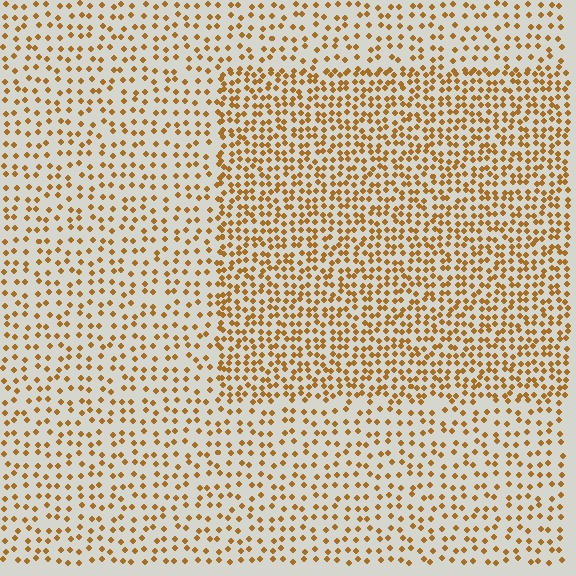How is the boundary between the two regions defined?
The boundary is defined by a change in element density (approximately 1.9x ratio). All elements are the same color, size, and shape.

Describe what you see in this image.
The image contains small brown elements arranged at two different densities. A rectangle-shaped region is visible where the elements are more densely packed than the surrounding area.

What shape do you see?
I see a rectangle.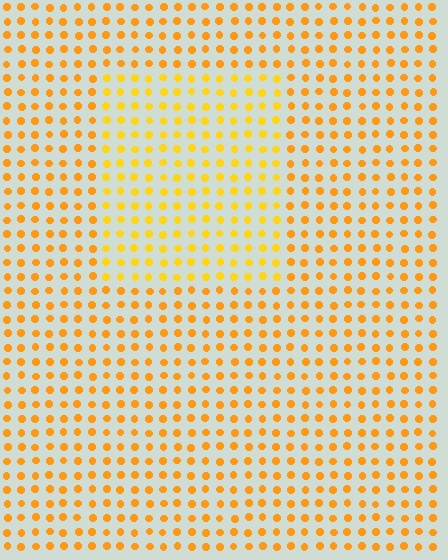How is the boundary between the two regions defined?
The boundary is defined purely by a slight shift in hue (about 16 degrees). Spacing, size, and orientation are identical on both sides.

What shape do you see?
I see a rectangle.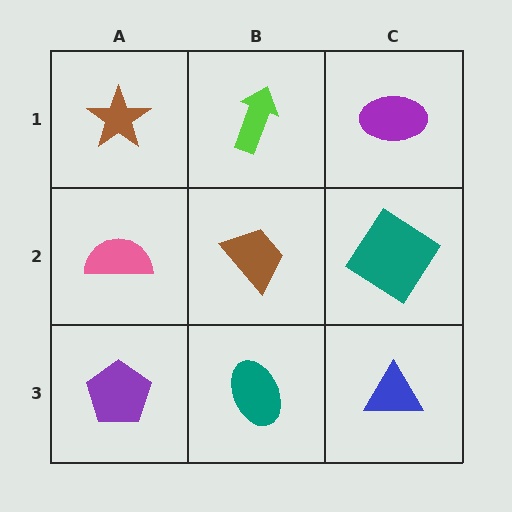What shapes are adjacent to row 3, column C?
A teal diamond (row 2, column C), a teal ellipse (row 3, column B).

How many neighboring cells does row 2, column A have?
3.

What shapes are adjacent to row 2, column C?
A purple ellipse (row 1, column C), a blue triangle (row 3, column C), a brown trapezoid (row 2, column B).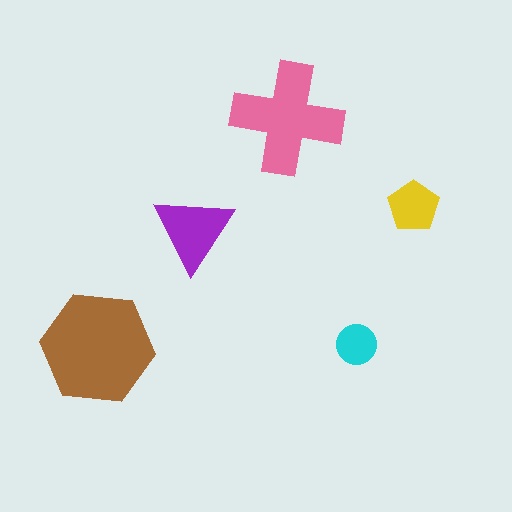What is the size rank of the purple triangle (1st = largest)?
3rd.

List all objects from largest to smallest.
The brown hexagon, the pink cross, the purple triangle, the yellow pentagon, the cyan circle.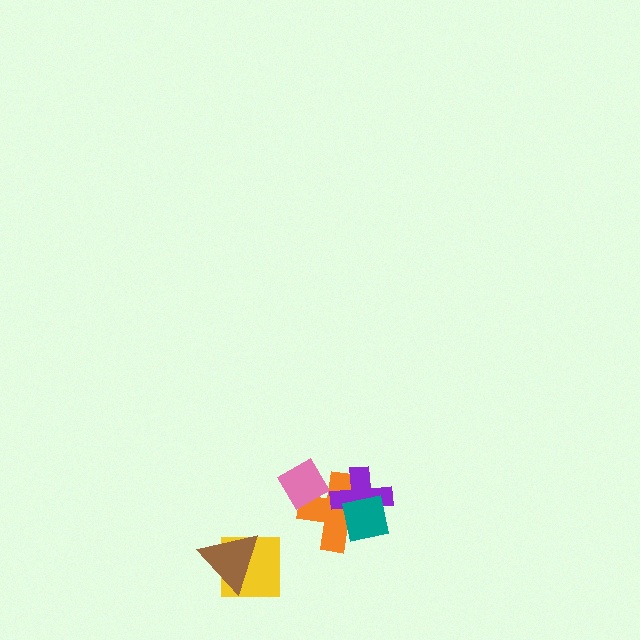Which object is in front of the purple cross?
The teal square is in front of the purple cross.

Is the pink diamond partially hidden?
No, no other shape covers it.